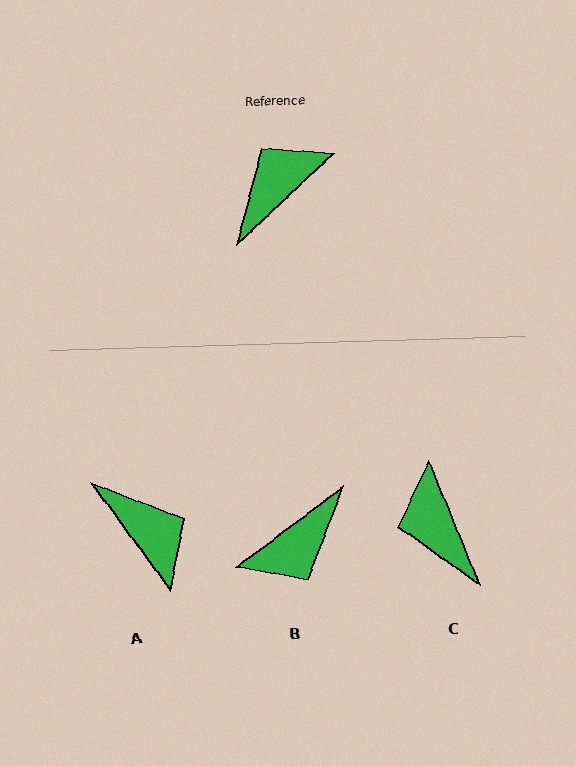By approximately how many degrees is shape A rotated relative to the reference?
Approximately 97 degrees clockwise.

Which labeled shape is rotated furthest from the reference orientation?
B, about 174 degrees away.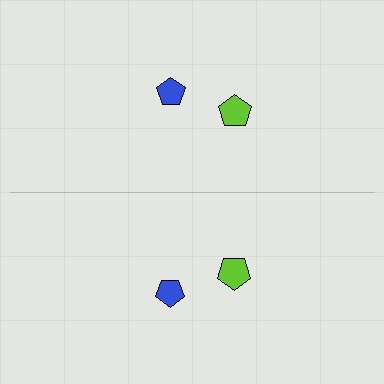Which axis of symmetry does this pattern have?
The pattern has a horizontal axis of symmetry running through the center of the image.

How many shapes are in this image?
There are 4 shapes in this image.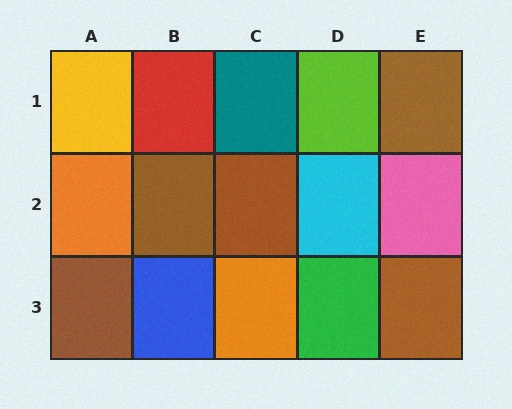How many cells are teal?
1 cell is teal.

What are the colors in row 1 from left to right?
Yellow, red, teal, lime, brown.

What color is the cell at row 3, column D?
Green.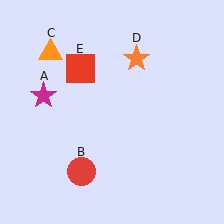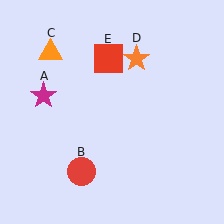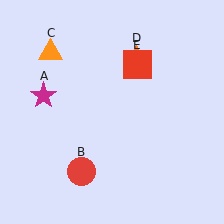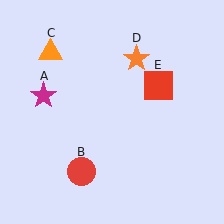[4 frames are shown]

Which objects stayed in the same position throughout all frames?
Magenta star (object A) and red circle (object B) and orange triangle (object C) and orange star (object D) remained stationary.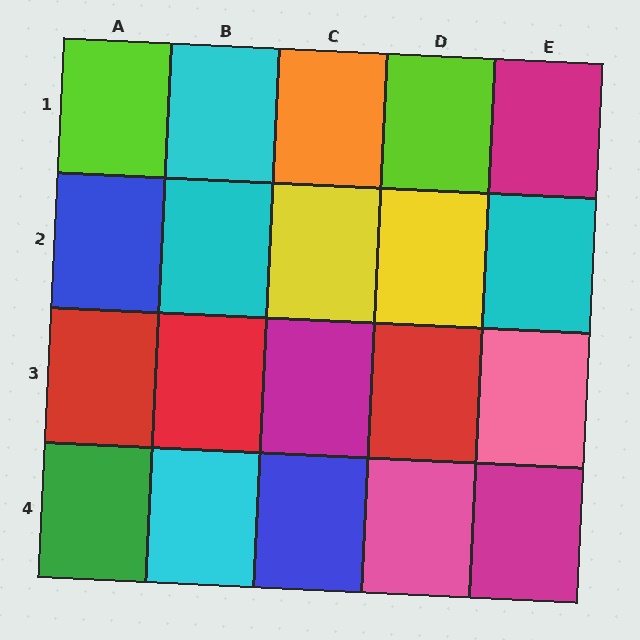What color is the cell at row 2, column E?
Cyan.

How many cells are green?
1 cell is green.